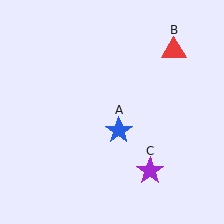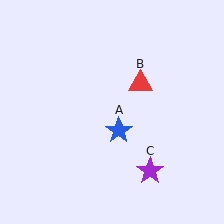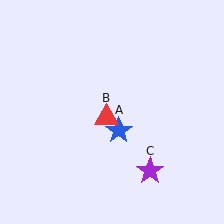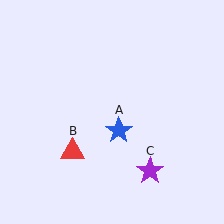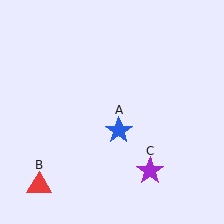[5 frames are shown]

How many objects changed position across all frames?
1 object changed position: red triangle (object B).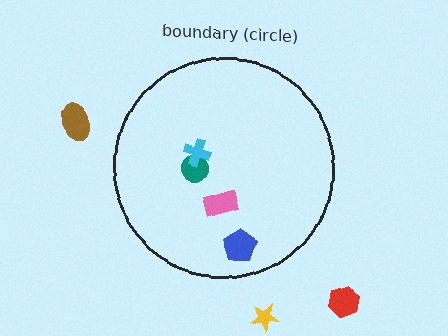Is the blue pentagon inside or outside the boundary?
Inside.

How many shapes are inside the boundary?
4 inside, 3 outside.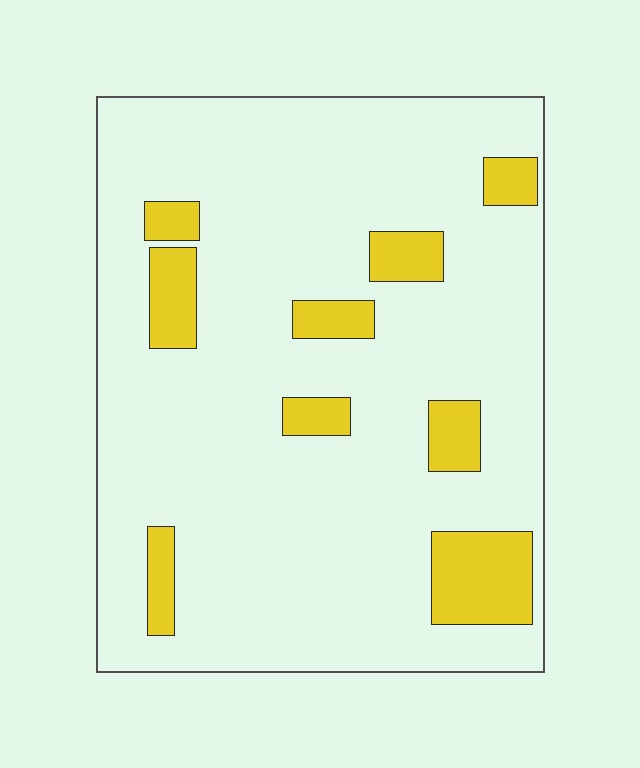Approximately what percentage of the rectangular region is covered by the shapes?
Approximately 15%.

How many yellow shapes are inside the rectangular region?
9.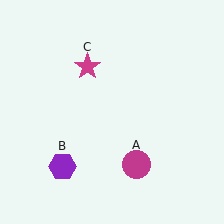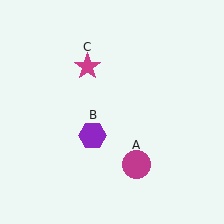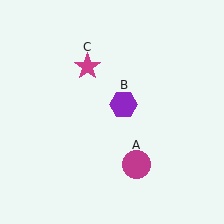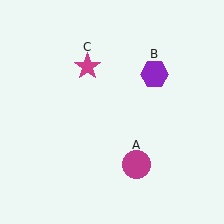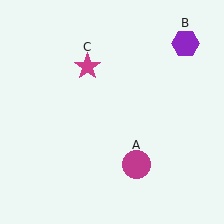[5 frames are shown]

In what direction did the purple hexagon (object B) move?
The purple hexagon (object B) moved up and to the right.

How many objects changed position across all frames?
1 object changed position: purple hexagon (object B).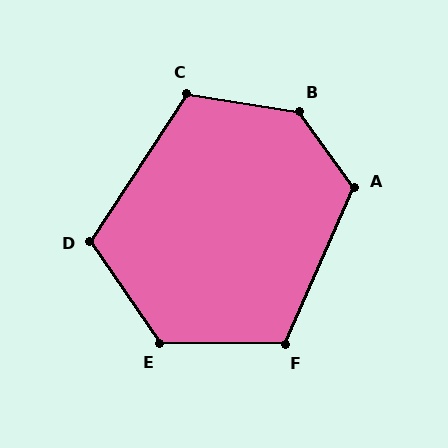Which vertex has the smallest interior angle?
D, at approximately 112 degrees.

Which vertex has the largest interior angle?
B, at approximately 135 degrees.